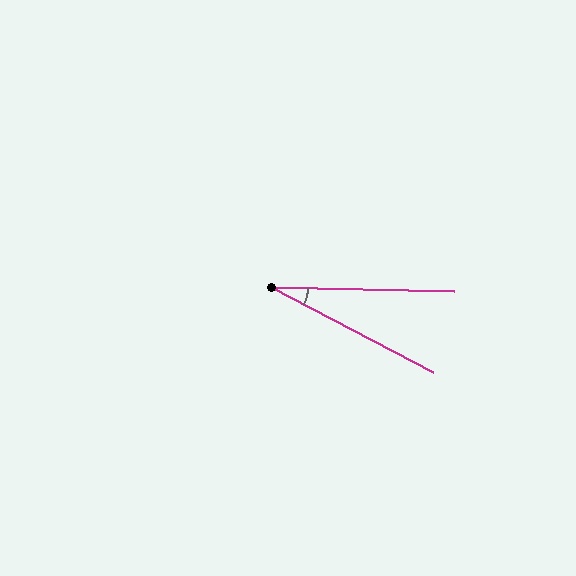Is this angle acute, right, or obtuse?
It is acute.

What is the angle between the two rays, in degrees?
Approximately 26 degrees.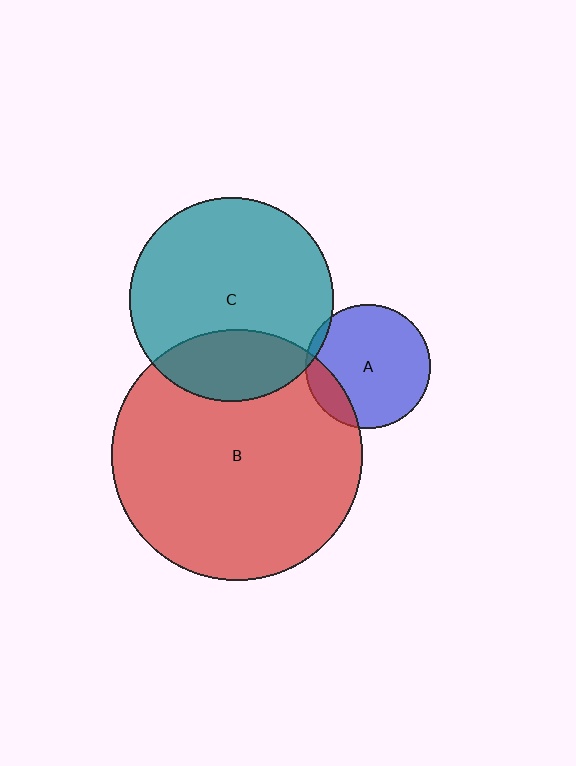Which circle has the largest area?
Circle B (red).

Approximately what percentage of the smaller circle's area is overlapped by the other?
Approximately 5%.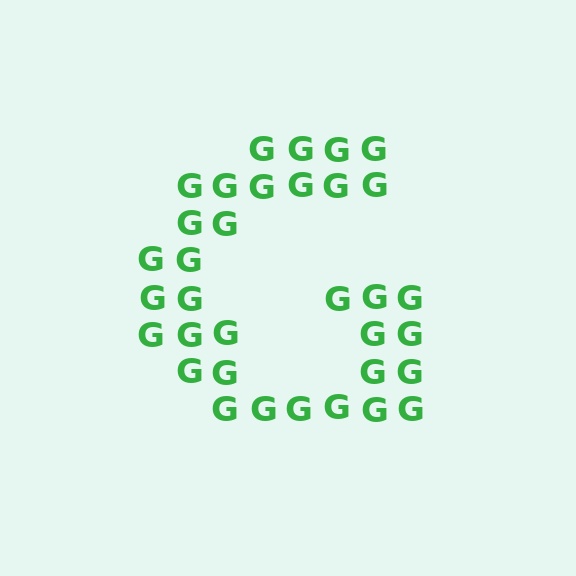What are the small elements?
The small elements are letter G's.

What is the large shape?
The large shape is the letter G.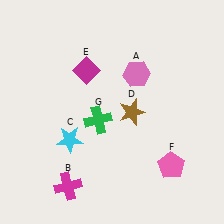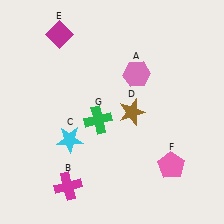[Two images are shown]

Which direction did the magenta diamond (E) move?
The magenta diamond (E) moved up.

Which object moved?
The magenta diamond (E) moved up.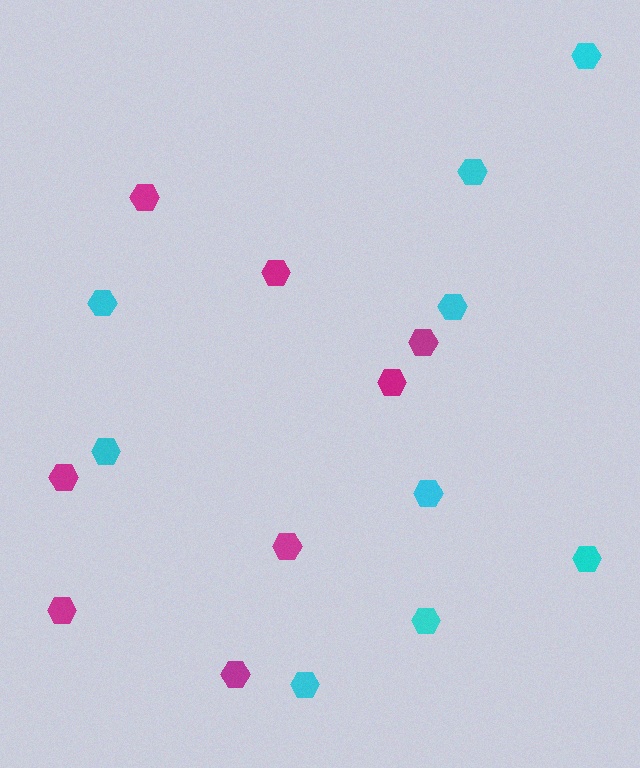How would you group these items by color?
There are 2 groups: one group of cyan hexagons (9) and one group of magenta hexagons (8).